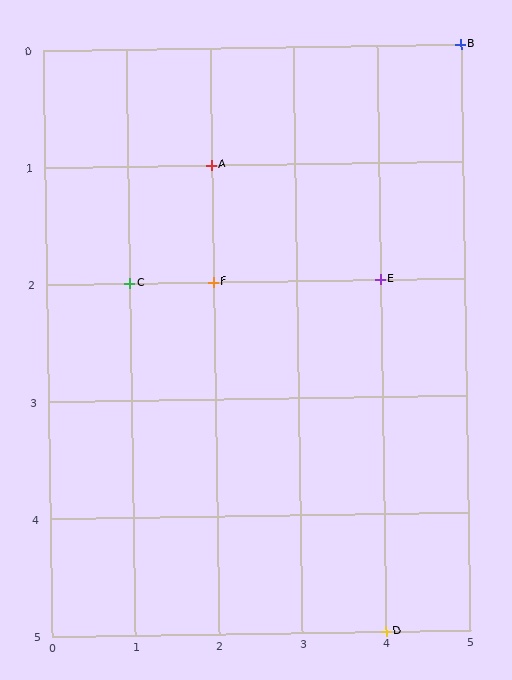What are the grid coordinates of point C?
Point C is at grid coordinates (1, 2).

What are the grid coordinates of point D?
Point D is at grid coordinates (4, 5).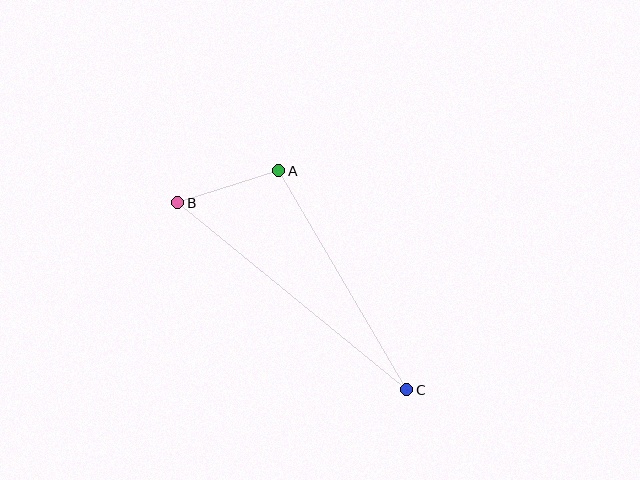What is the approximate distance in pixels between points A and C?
The distance between A and C is approximately 254 pixels.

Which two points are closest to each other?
Points A and B are closest to each other.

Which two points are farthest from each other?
Points B and C are farthest from each other.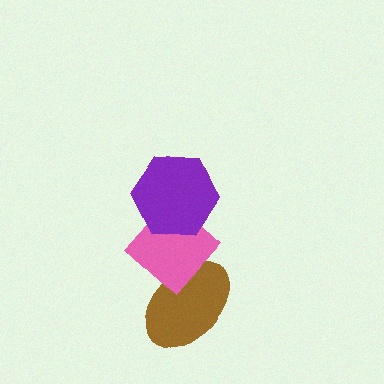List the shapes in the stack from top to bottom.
From top to bottom: the purple hexagon, the pink diamond, the brown ellipse.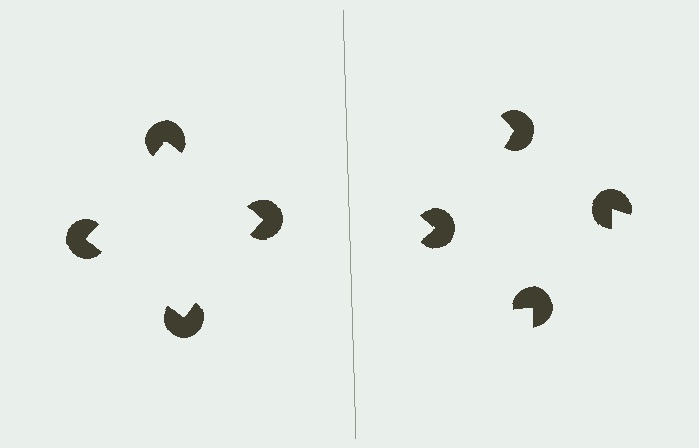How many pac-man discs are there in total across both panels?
8 — 4 on each side.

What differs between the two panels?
The pac-man discs are positioned identically on both sides; only the wedge orientations differ. On the left they align to a square; on the right they are misaligned.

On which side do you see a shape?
An illusory square appears on the left side. On the right side the wedge cuts are rotated, so no coherent shape forms.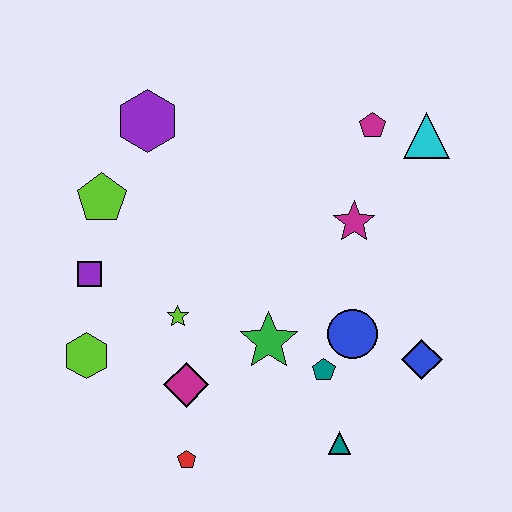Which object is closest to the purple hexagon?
The lime pentagon is closest to the purple hexagon.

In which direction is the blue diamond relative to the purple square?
The blue diamond is to the right of the purple square.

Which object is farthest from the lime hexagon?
The cyan triangle is farthest from the lime hexagon.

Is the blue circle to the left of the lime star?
No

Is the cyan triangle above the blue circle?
Yes